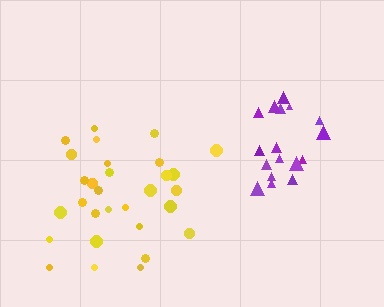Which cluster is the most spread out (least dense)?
Yellow.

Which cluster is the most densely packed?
Purple.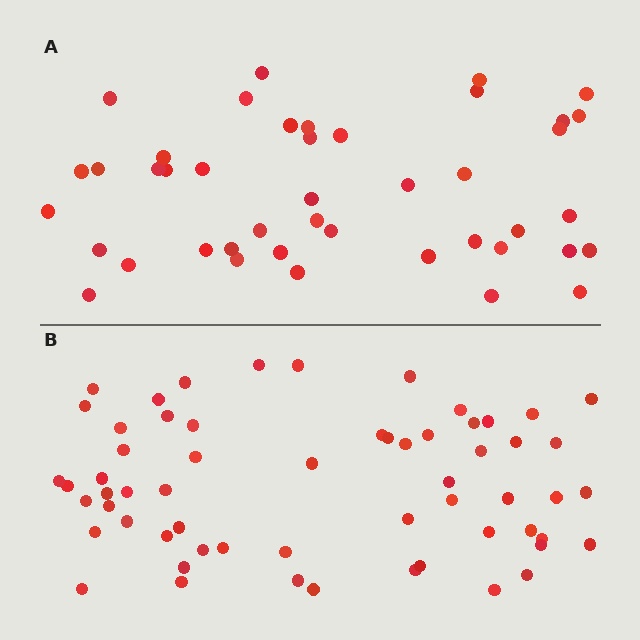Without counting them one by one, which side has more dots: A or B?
Region B (the bottom region) has more dots.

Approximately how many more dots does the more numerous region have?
Region B has approximately 15 more dots than region A.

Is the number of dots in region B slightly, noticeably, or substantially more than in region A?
Region B has noticeably more, but not dramatically so. The ratio is roughly 1.4 to 1.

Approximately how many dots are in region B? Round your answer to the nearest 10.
About 60 dots.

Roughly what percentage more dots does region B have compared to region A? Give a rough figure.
About 40% more.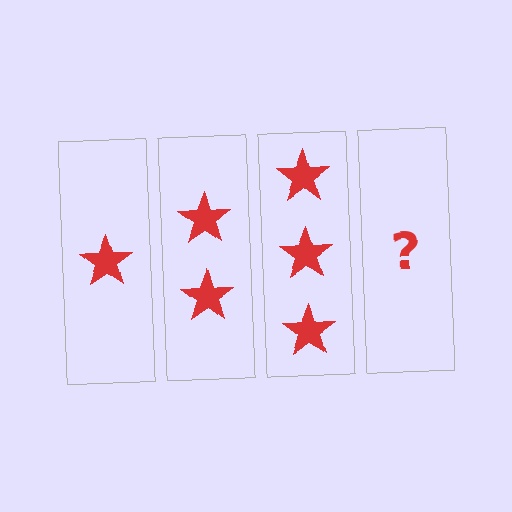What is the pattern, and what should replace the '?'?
The pattern is that each step adds one more star. The '?' should be 4 stars.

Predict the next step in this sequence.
The next step is 4 stars.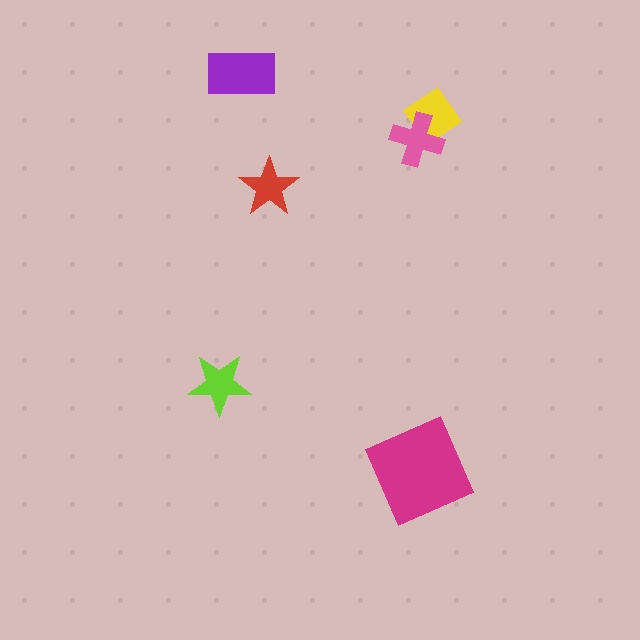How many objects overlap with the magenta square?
0 objects overlap with the magenta square.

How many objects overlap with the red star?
0 objects overlap with the red star.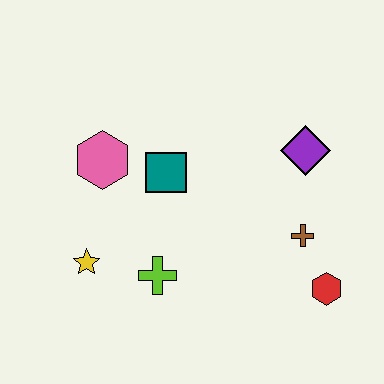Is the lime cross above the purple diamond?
No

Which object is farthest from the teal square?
The red hexagon is farthest from the teal square.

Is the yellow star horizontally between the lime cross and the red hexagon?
No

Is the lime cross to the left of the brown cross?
Yes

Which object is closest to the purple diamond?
The brown cross is closest to the purple diamond.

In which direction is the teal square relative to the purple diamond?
The teal square is to the left of the purple diamond.